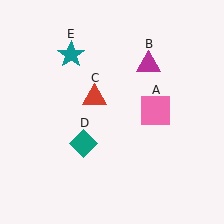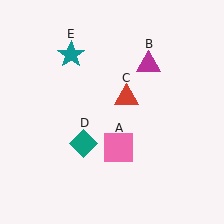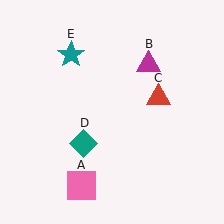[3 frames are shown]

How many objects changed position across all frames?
2 objects changed position: pink square (object A), red triangle (object C).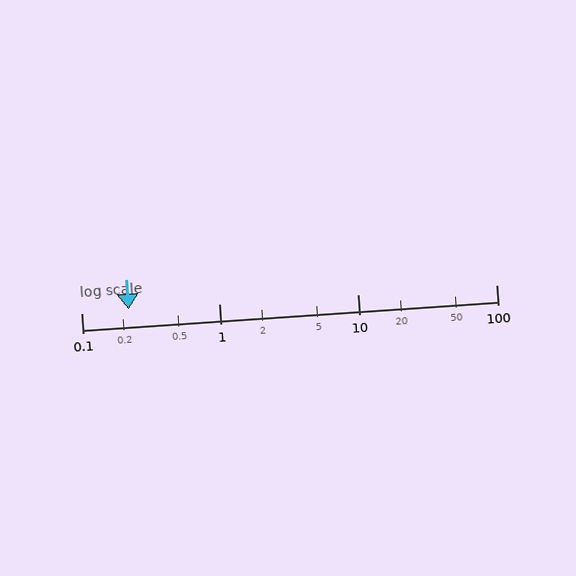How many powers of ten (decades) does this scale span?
The scale spans 3 decades, from 0.1 to 100.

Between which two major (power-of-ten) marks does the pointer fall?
The pointer is between 0.1 and 1.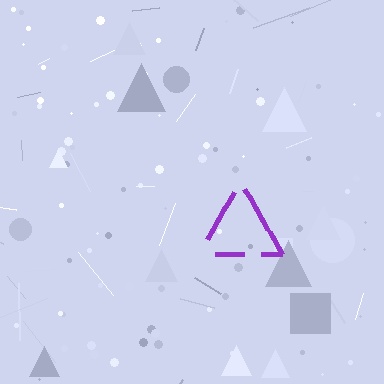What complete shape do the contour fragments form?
The contour fragments form a triangle.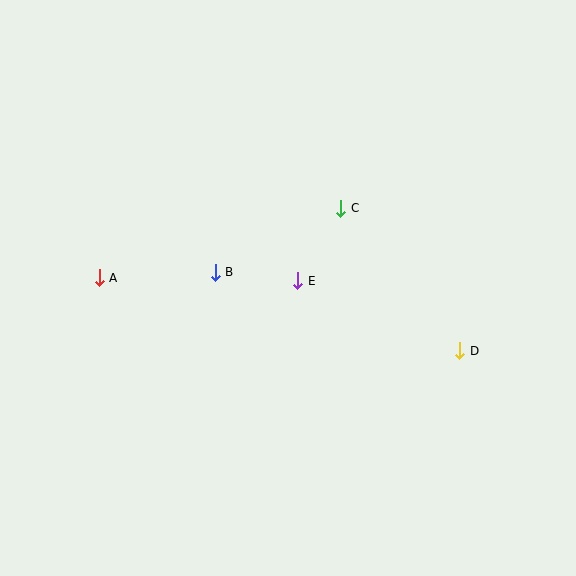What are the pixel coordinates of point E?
Point E is at (298, 281).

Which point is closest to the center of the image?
Point E at (298, 281) is closest to the center.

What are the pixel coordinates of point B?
Point B is at (215, 272).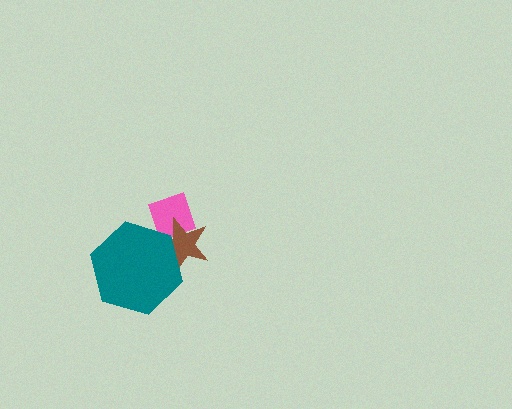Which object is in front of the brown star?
The teal hexagon is in front of the brown star.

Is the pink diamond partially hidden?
Yes, it is partially covered by another shape.